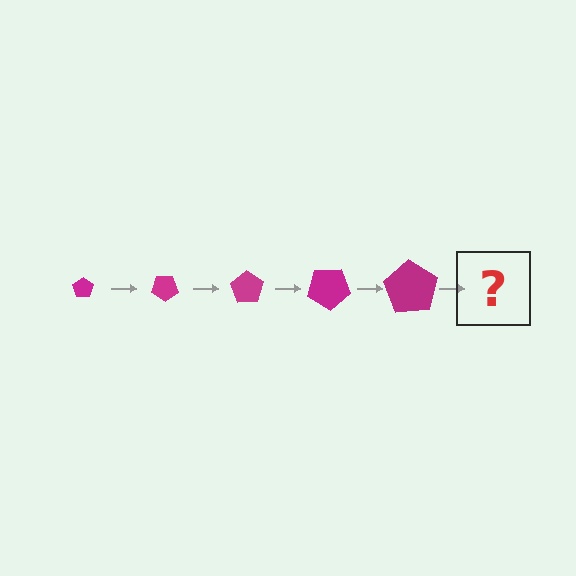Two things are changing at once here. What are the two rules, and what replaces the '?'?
The two rules are that the pentagon grows larger each step and it rotates 35 degrees each step. The '?' should be a pentagon, larger than the previous one and rotated 175 degrees from the start.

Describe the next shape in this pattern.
It should be a pentagon, larger than the previous one and rotated 175 degrees from the start.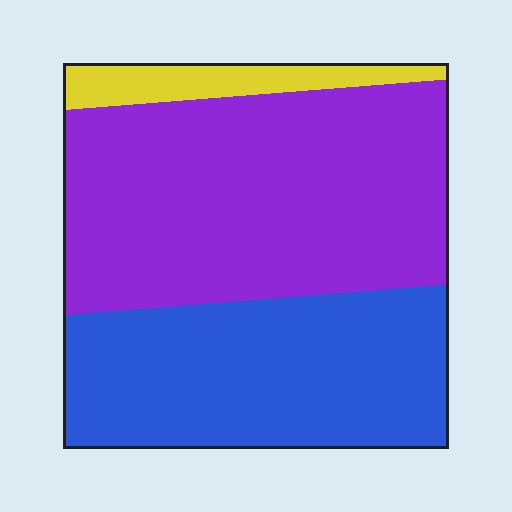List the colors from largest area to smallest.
From largest to smallest: purple, blue, yellow.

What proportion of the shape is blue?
Blue takes up about three eighths (3/8) of the shape.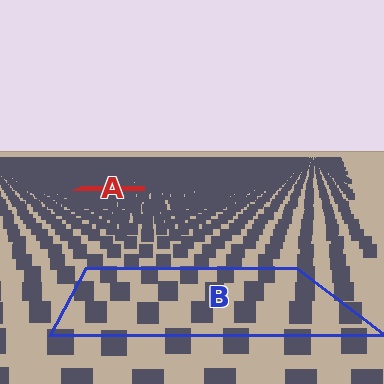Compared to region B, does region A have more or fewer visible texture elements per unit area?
Region A has more texture elements per unit area — they are packed more densely because it is farther away.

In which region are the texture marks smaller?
The texture marks are smaller in region A, because it is farther away.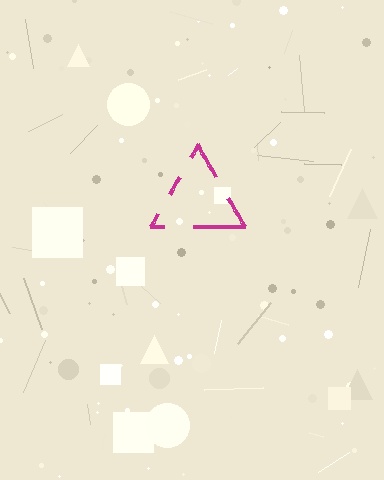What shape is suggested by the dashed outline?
The dashed outline suggests a triangle.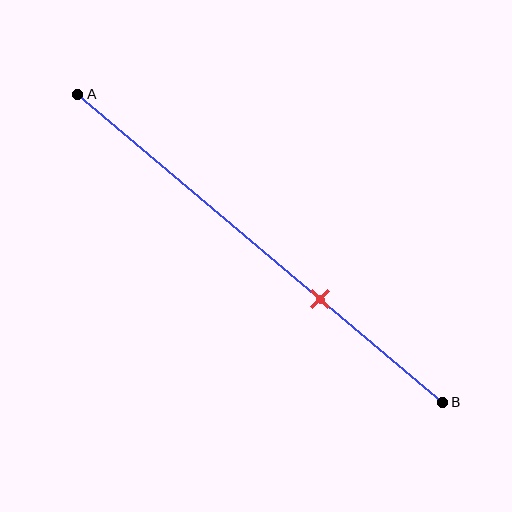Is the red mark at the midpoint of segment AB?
No, the mark is at about 65% from A, not at the 50% midpoint.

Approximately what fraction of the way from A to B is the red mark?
The red mark is approximately 65% of the way from A to B.